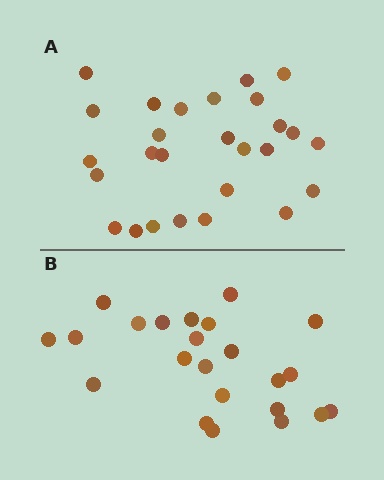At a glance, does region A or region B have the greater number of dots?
Region A (the top region) has more dots.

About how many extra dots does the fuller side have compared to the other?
Region A has about 4 more dots than region B.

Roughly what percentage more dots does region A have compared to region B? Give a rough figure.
About 15% more.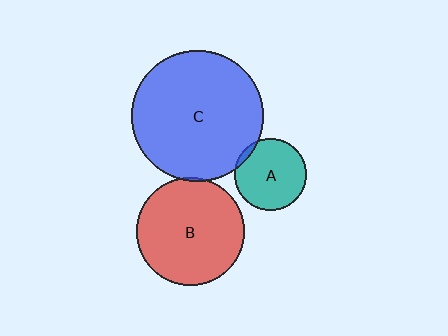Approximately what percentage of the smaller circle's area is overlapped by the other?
Approximately 5%.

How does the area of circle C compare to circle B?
Approximately 1.5 times.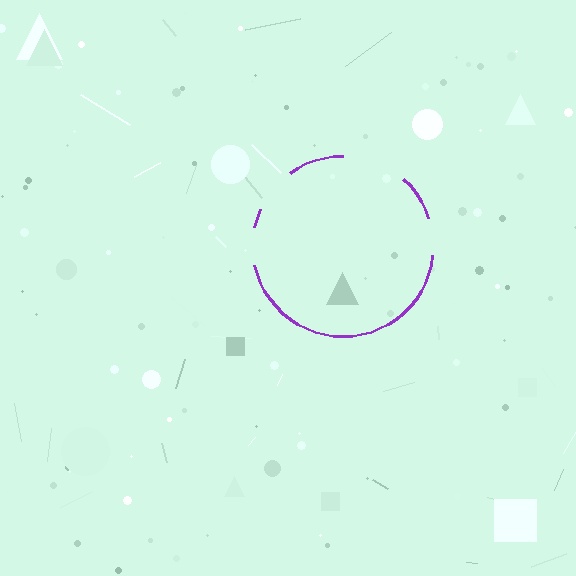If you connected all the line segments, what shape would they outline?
They would outline a circle.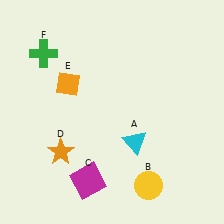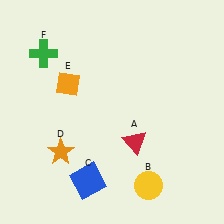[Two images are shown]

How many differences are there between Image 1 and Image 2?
There are 2 differences between the two images.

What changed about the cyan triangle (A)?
In Image 1, A is cyan. In Image 2, it changed to red.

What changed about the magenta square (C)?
In Image 1, C is magenta. In Image 2, it changed to blue.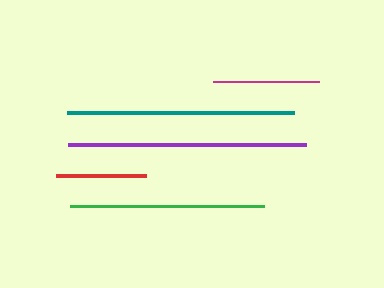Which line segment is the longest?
The purple line is the longest at approximately 239 pixels.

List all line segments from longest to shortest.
From longest to shortest: purple, teal, green, magenta, red.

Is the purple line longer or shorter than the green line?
The purple line is longer than the green line.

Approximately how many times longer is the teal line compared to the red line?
The teal line is approximately 2.5 times the length of the red line.